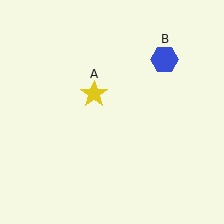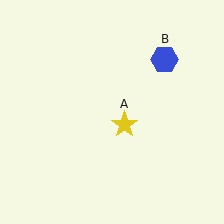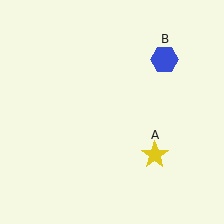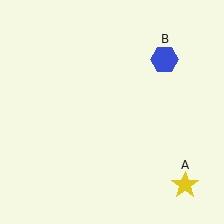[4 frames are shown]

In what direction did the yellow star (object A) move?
The yellow star (object A) moved down and to the right.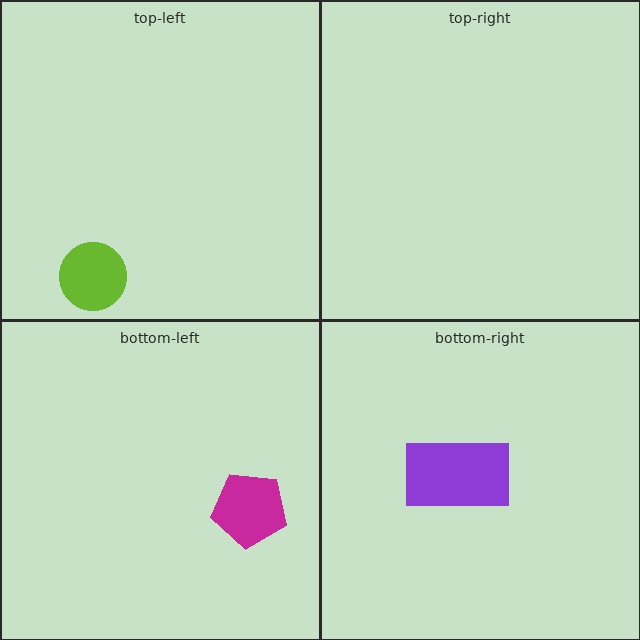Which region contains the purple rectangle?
The bottom-right region.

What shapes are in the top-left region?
The lime circle.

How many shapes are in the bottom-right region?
1.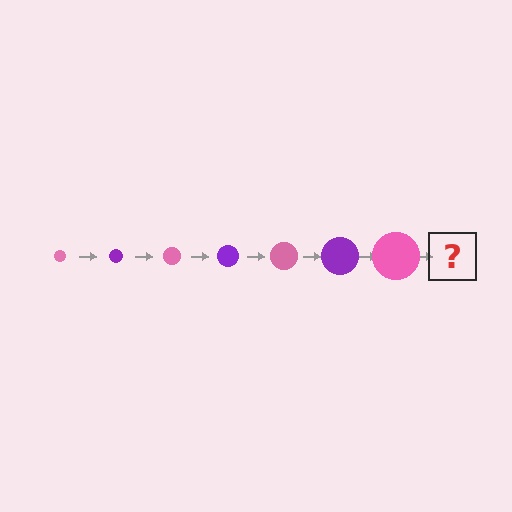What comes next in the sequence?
The next element should be a purple circle, larger than the previous one.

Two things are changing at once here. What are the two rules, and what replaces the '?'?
The two rules are that the circle grows larger each step and the color cycles through pink and purple. The '?' should be a purple circle, larger than the previous one.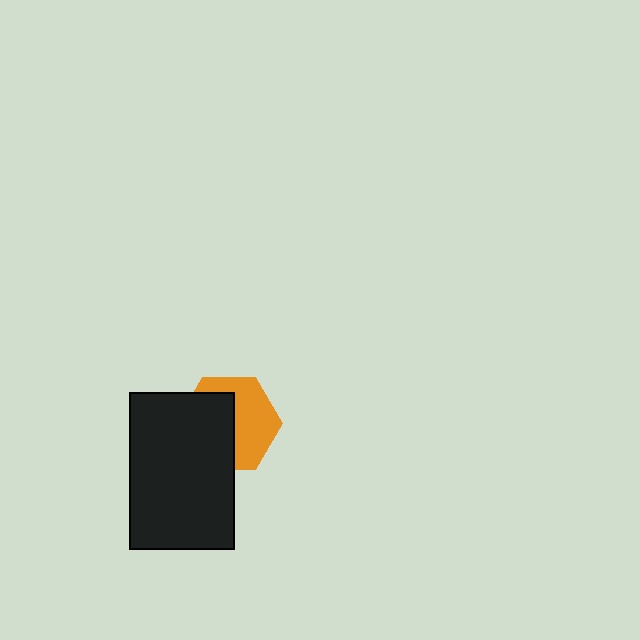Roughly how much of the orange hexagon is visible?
About half of it is visible (roughly 49%).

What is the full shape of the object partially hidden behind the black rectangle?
The partially hidden object is an orange hexagon.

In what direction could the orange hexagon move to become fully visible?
The orange hexagon could move right. That would shift it out from behind the black rectangle entirely.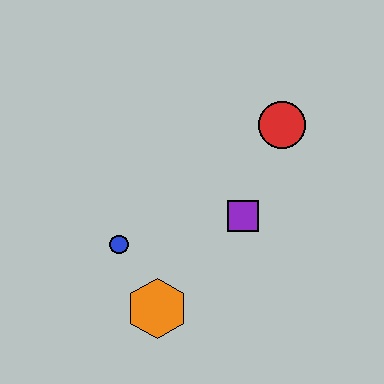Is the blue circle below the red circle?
Yes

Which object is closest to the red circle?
The purple square is closest to the red circle.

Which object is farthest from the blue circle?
The red circle is farthest from the blue circle.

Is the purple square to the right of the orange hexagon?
Yes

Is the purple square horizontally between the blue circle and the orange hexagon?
No